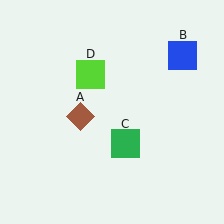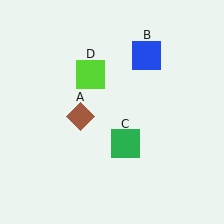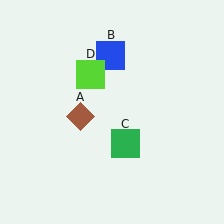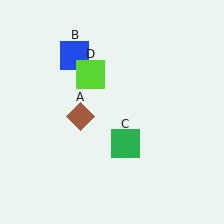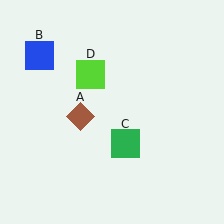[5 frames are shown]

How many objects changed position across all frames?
1 object changed position: blue square (object B).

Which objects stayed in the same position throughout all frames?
Brown diamond (object A) and green square (object C) and lime square (object D) remained stationary.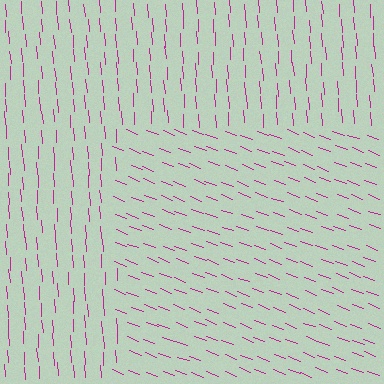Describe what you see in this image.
The image is filled with small magenta line segments. A rectangle region in the image has lines oriented differently from the surrounding lines, creating a visible texture boundary.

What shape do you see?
I see a rectangle.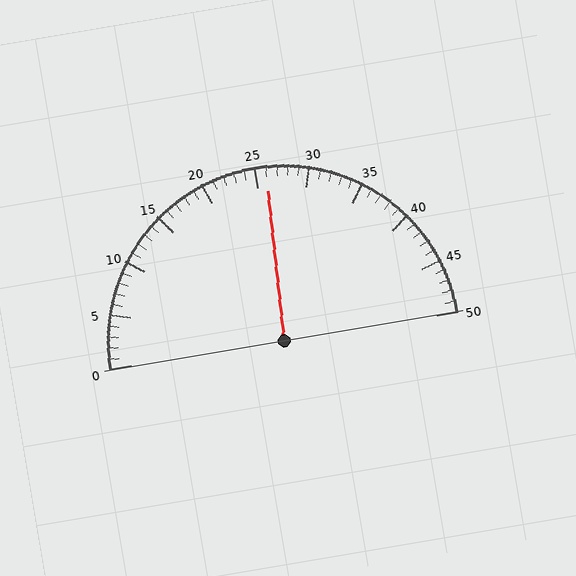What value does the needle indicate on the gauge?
The needle indicates approximately 26.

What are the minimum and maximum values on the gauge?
The gauge ranges from 0 to 50.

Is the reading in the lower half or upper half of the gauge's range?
The reading is in the upper half of the range (0 to 50).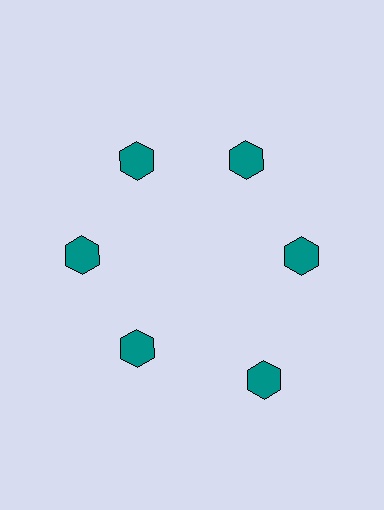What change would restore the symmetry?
The symmetry would be restored by moving it inward, back onto the ring so that all 6 hexagons sit at equal angles and equal distance from the center.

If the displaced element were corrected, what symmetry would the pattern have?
It would have 6-fold rotational symmetry — the pattern would map onto itself every 60 degrees.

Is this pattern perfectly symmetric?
No. The 6 teal hexagons are arranged in a ring, but one element near the 5 o'clock position is pushed outward from the center, breaking the 6-fold rotational symmetry.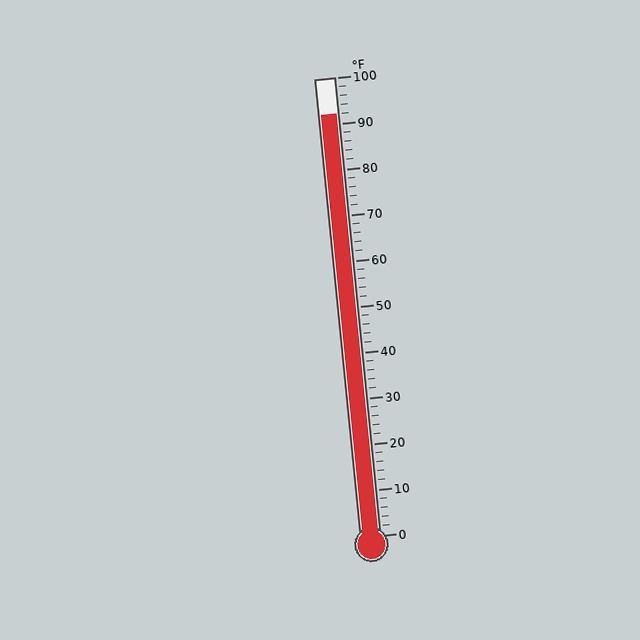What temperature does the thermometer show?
The thermometer shows approximately 92°F.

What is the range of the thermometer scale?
The thermometer scale ranges from 0°F to 100°F.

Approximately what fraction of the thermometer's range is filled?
The thermometer is filled to approximately 90% of its range.